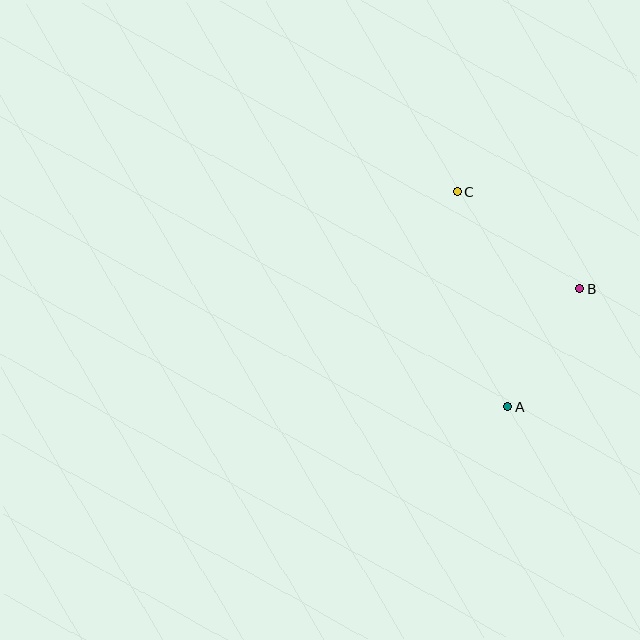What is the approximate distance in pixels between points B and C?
The distance between B and C is approximately 156 pixels.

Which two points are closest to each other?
Points A and B are closest to each other.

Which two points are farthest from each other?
Points A and C are farthest from each other.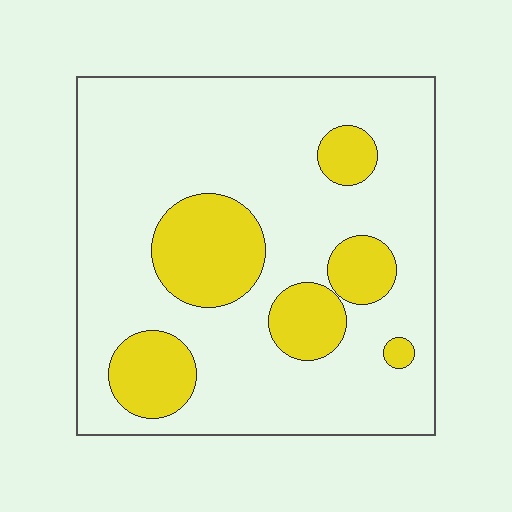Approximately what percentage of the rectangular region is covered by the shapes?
Approximately 20%.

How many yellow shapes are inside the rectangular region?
6.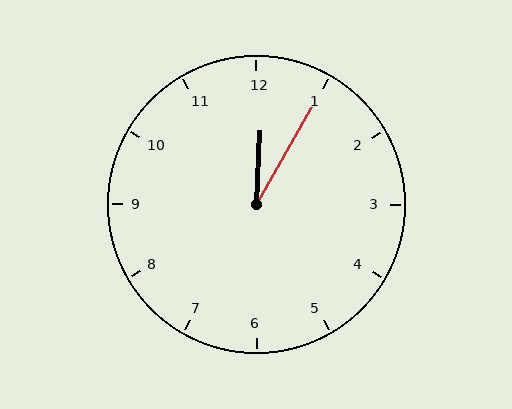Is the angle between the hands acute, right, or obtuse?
It is acute.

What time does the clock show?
12:05.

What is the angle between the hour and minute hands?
Approximately 28 degrees.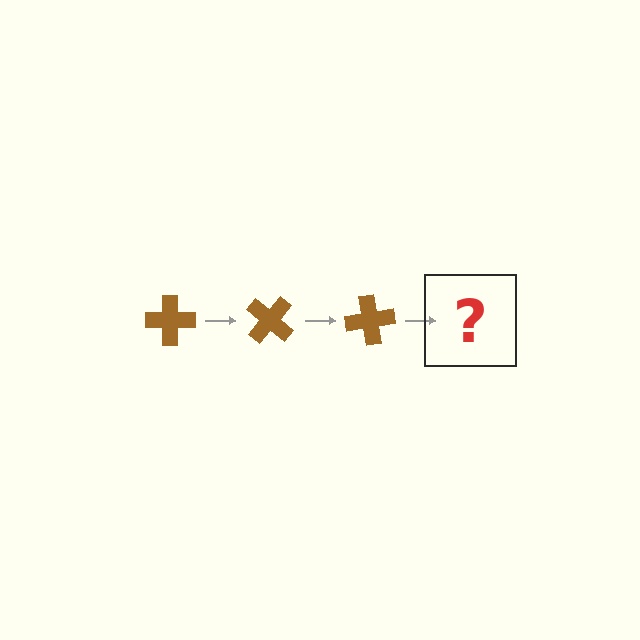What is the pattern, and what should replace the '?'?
The pattern is that the cross rotates 40 degrees each step. The '?' should be a brown cross rotated 120 degrees.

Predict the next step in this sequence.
The next step is a brown cross rotated 120 degrees.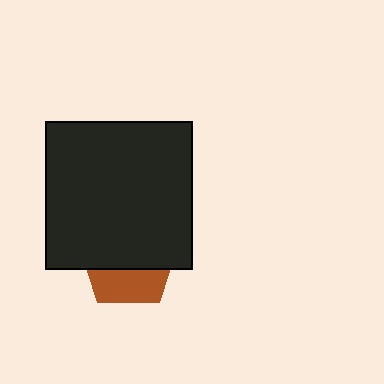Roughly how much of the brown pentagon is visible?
A small part of it is visible (roughly 37%).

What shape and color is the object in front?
The object in front is a black square.